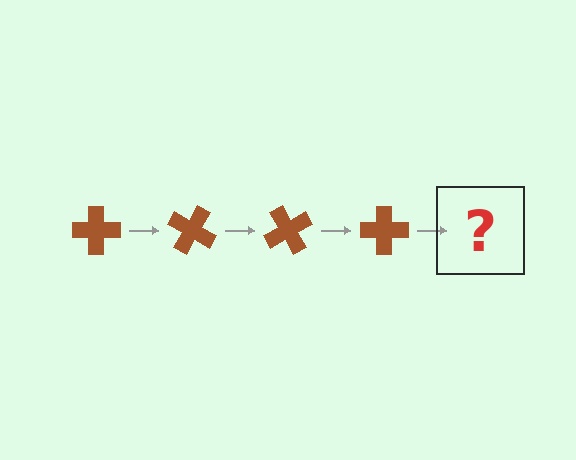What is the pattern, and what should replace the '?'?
The pattern is that the cross rotates 30 degrees each step. The '?' should be a brown cross rotated 120 degrees.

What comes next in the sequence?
The next element should be a brown cross rotated 120 degrees.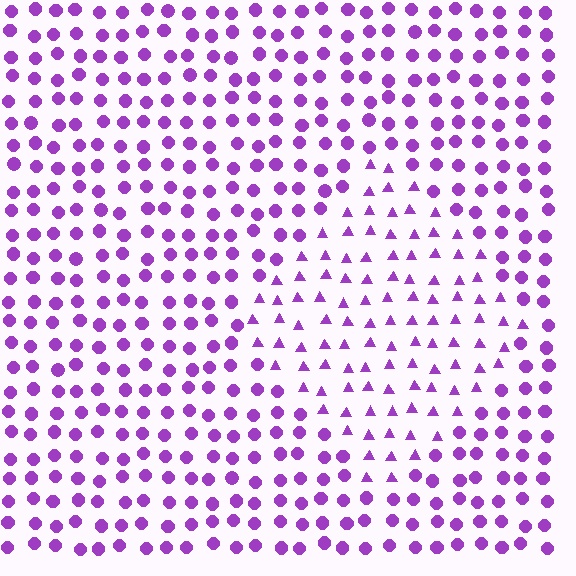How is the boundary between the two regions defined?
The boundary is defined by a change in element shape: triangles inside vs. circles outside. All elements share the same color and spacing.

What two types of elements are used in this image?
The image uses triangles inside the diamond region and circles outside it.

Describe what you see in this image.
The image is filled with small purple elements arranged in a uniform grid. A diamond-shaped region contains triangles, while the surrounding area contains circles. The boundary is defined purely by the change in element shape.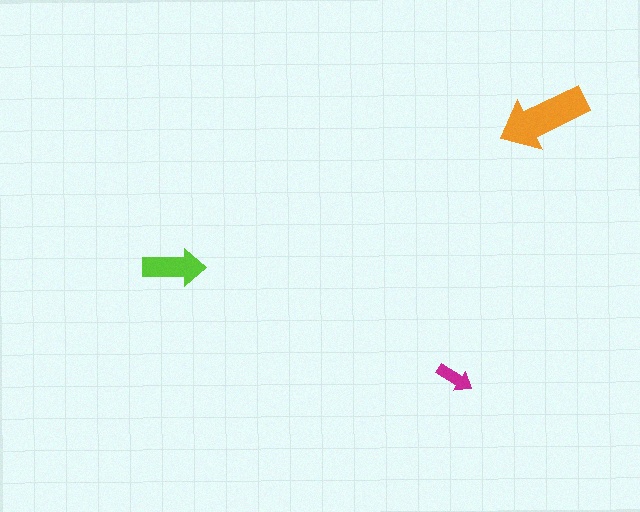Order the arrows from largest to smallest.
the orange one, the lime one, the magenta one.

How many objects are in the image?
There are 3 objects in the image.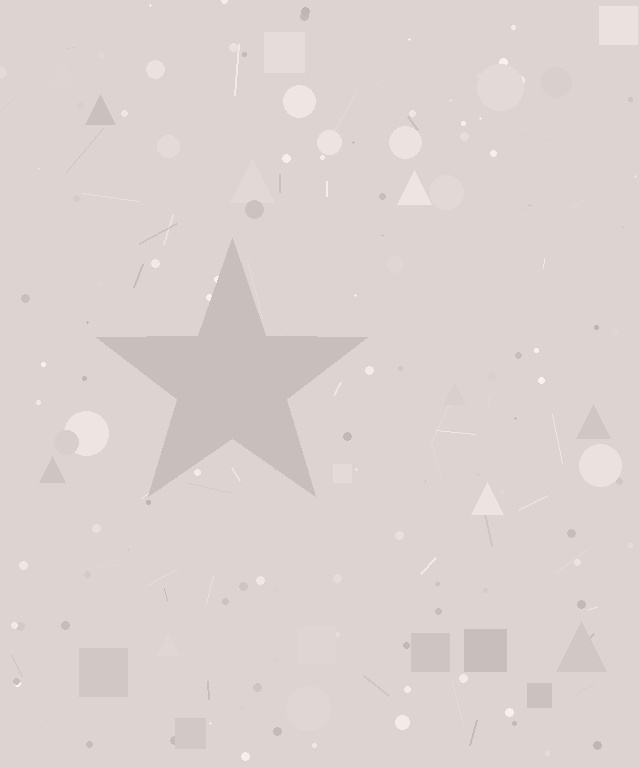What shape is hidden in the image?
A star is hidden in the image.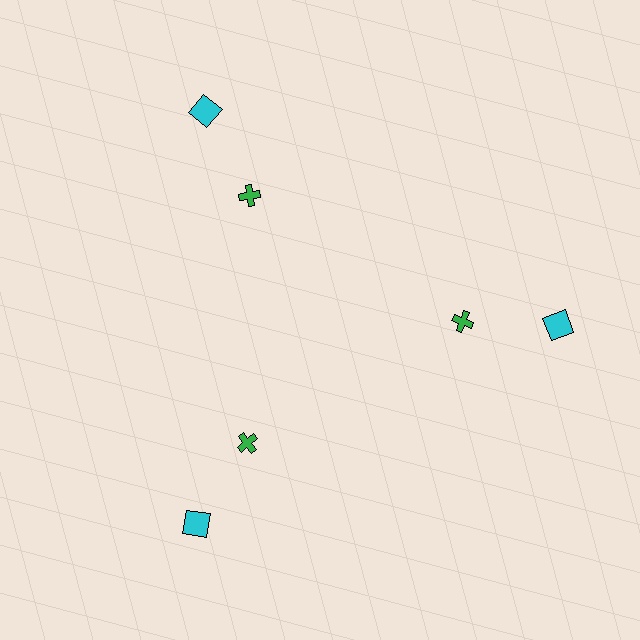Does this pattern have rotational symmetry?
Yes, this pattern has 3-fold rotational symmetry. It looks the same after rotating 120 degrees around the center.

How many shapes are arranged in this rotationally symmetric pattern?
There are 6 shapes, arranged in 3 groups of 2.